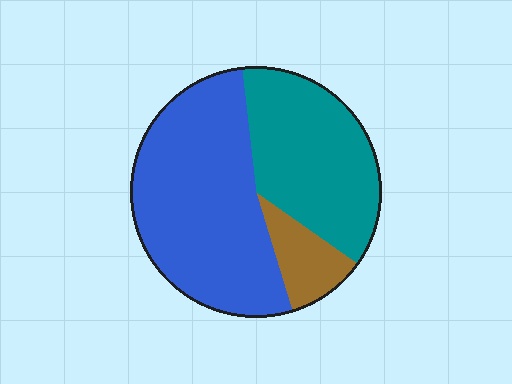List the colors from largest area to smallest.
From largest to smallest: blue, teal, brown.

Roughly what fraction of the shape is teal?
Teal takes up about three eighths (3/8) of the shape.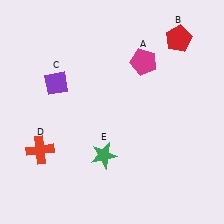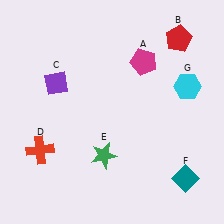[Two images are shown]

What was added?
A teal diamond (F), a cyan hexagon (G) were added in Image 2.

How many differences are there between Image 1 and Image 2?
There are 2 differences between the two images.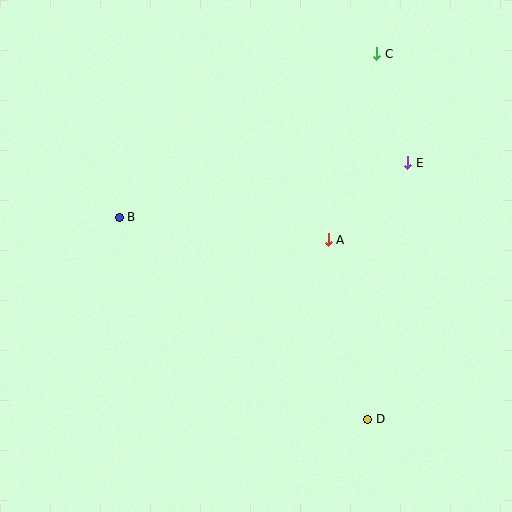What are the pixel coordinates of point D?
Point D is at (368, 419).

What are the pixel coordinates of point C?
Point C is at (377, 54).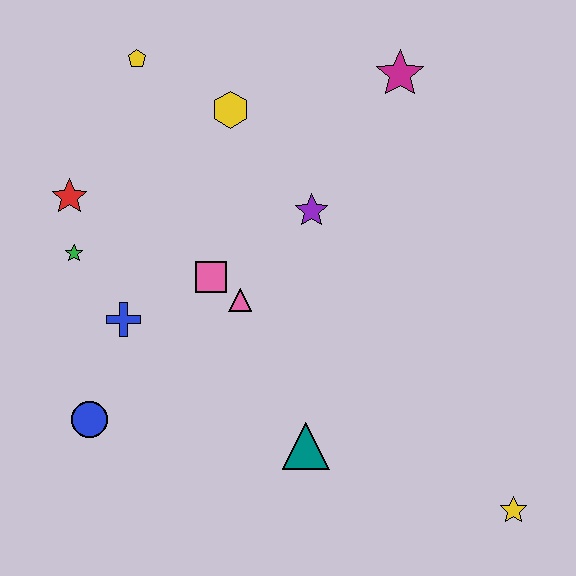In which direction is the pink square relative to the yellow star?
The pink square is to the left of the yellow star.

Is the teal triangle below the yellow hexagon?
Yes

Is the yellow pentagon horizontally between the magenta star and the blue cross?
Yes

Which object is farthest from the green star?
The yellow star is farthest from the green star.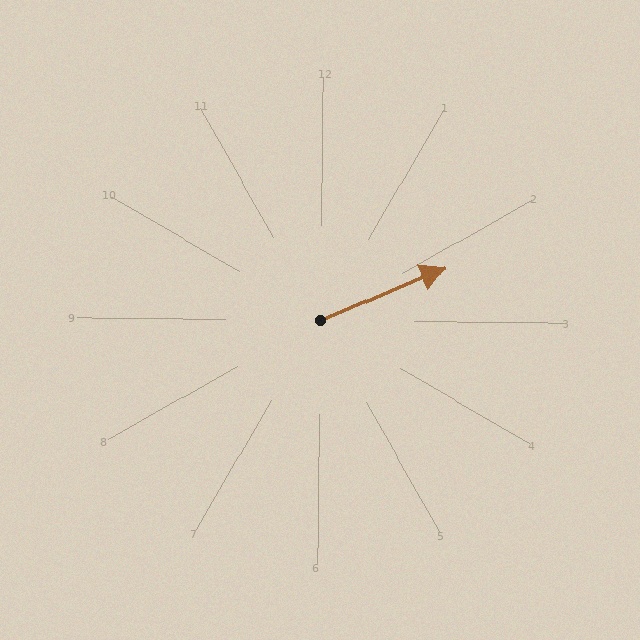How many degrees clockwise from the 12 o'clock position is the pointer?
Approximately 67 degrees.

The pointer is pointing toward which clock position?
Roughly 2 o'clock.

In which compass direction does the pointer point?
Northeast.